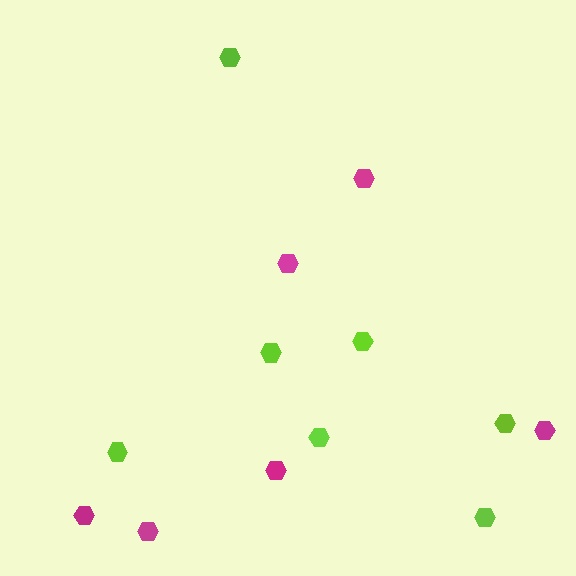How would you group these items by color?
There are 2 groups: one group of magenta hexagons (6) and one group of lime hexagons (7).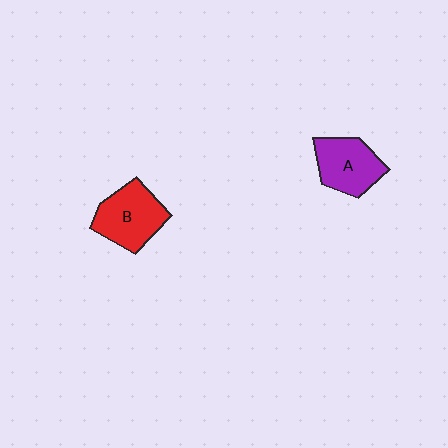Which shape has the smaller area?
Shape A (purple).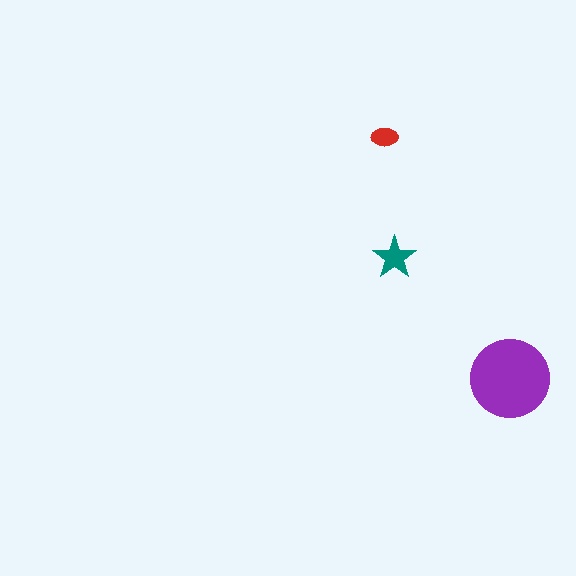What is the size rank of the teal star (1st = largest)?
2nd.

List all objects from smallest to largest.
The red ellipse, the teal star, the purple circle.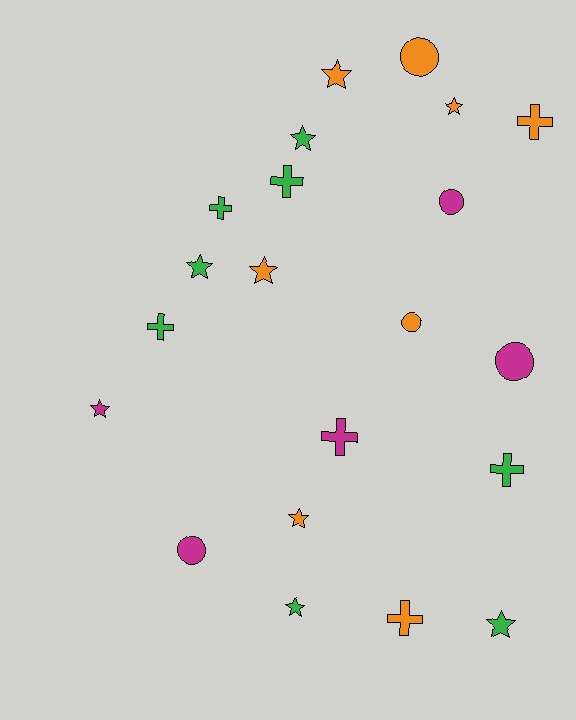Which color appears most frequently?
Orange, with 8 objects.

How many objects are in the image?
There are 21 objects.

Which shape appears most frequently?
Star, with 9 objects.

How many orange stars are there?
There are 4 orange stars.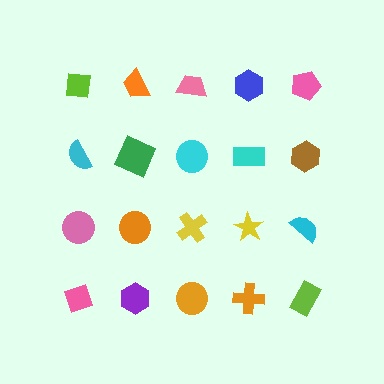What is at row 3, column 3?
A yellow cross.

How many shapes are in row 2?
5 shapes.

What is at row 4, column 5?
A lime rectangle.